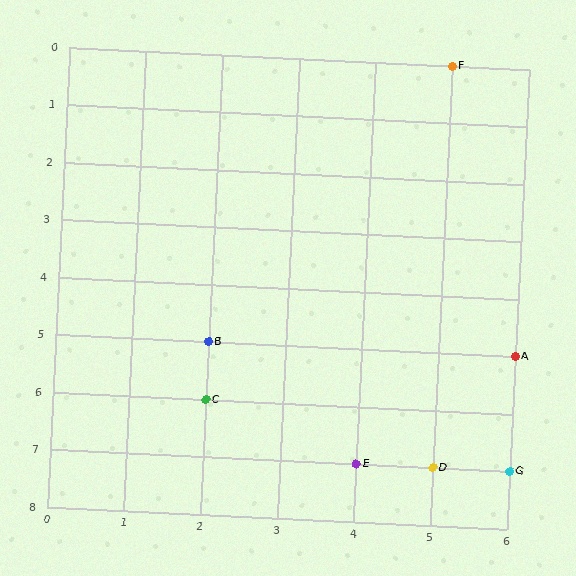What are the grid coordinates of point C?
Point C is at grid coordinates (2, 6).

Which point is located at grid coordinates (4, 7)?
Point E is at (4, 7).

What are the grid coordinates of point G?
Point G is at grid coordinates (6, 7).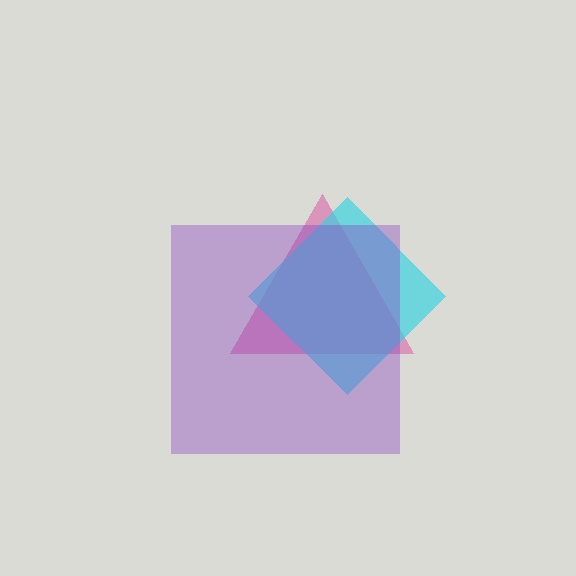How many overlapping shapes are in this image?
There are 3 overlapping shapes in the image.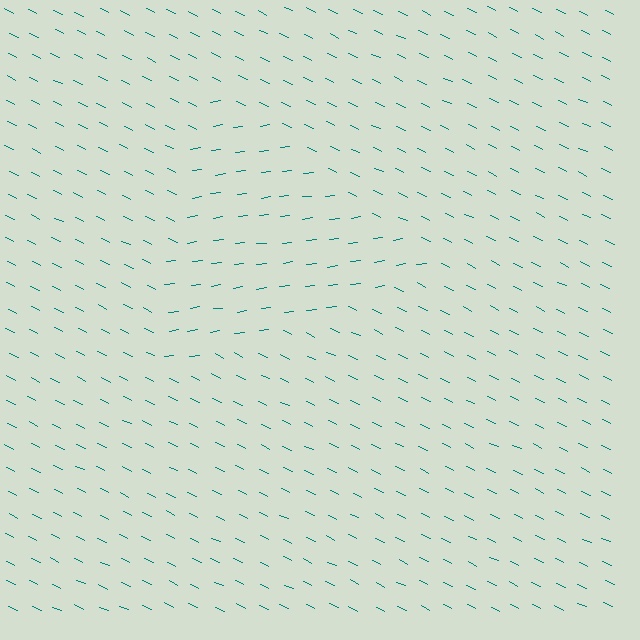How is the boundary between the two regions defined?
The boundary is defined purely by a change in line orientation (approximately 33 degrees difference). All lines are the same color and thickness.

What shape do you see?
I see a triangle.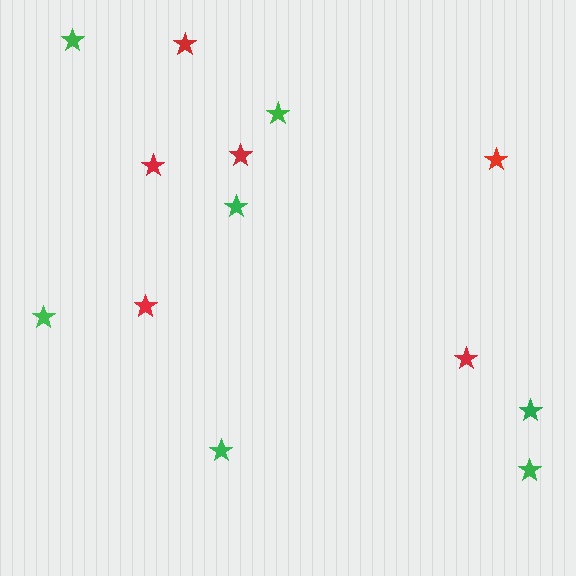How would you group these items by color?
There are 2 groups: one group of green stars (7) and one group of red stars (6).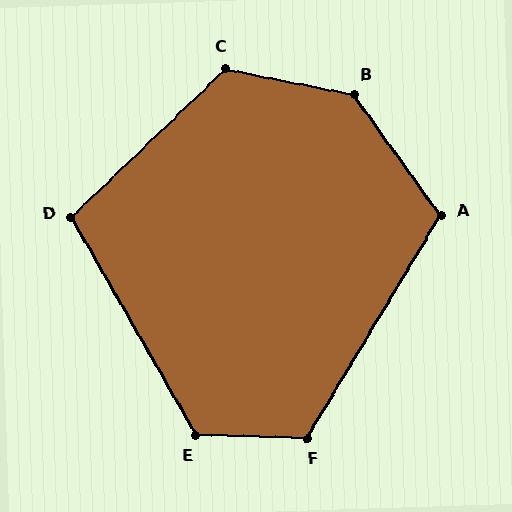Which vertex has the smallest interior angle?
D, at approximately 104 degrees.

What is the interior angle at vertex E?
Approximately 121 degrees (obtuse).